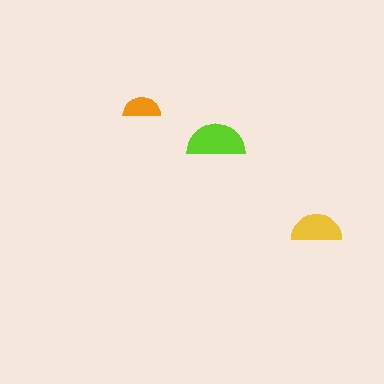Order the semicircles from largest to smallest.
the lime one, the yellow one, the orange one.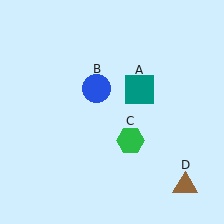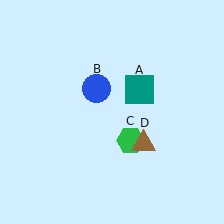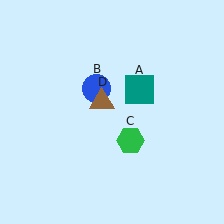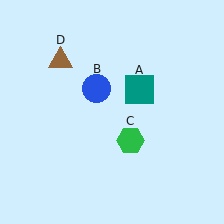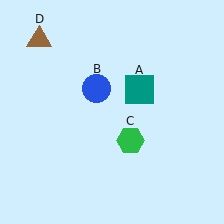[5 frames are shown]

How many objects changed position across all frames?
1 object changed position: brown triangle (object D).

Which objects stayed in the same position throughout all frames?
Teal square (object A) and blue circle (object B) and green hexagon (object C) remained stationary.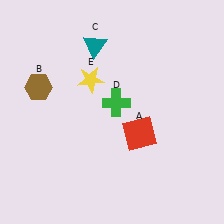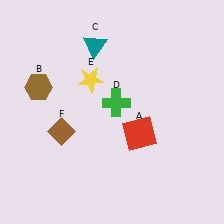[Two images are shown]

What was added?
A brown diamond (F) was added in Image 2.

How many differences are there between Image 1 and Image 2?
There is 1 difference between the two images.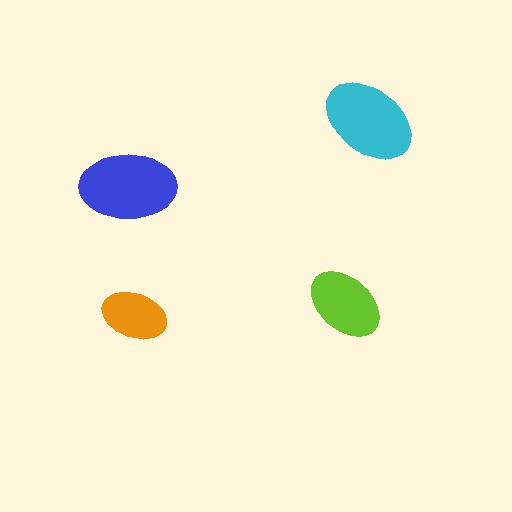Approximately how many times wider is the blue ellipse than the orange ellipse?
About 1.5 times wider.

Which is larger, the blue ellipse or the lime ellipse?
The blue one.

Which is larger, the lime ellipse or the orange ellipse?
The lime one.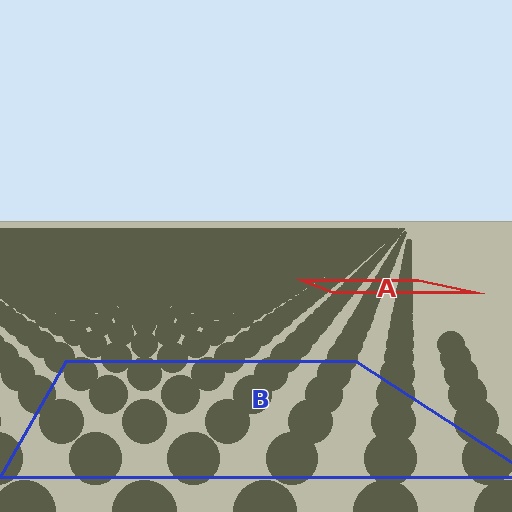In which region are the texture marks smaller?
The texture marks are smaller in region A, because it is farther away.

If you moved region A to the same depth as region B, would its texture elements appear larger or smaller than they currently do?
They would appear larger. At a closer depth, the same texture elements are projected at a bigger on-screen size.